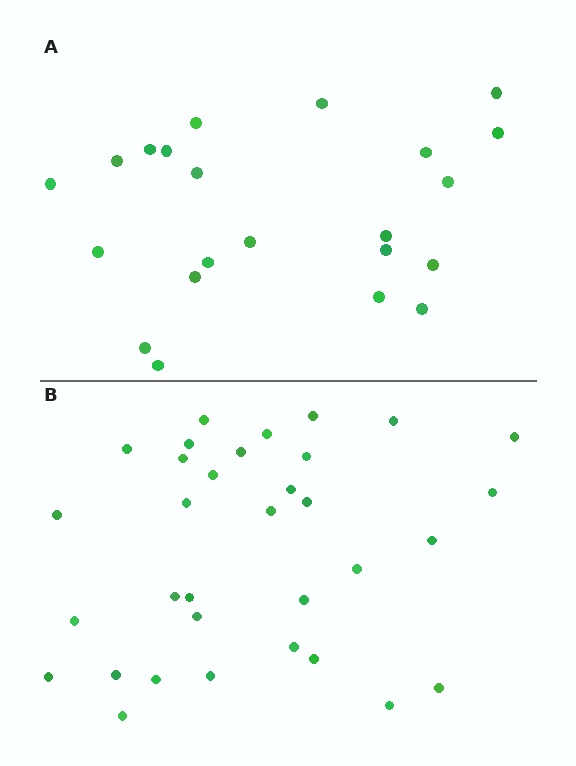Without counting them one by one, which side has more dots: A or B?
Region B (the bottom region) has more dots.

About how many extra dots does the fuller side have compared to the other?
Region B has roughly 12 or so more dots than region A.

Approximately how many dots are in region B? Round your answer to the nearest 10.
About 30 dots. (The exact count is 33, which rounds to 30.)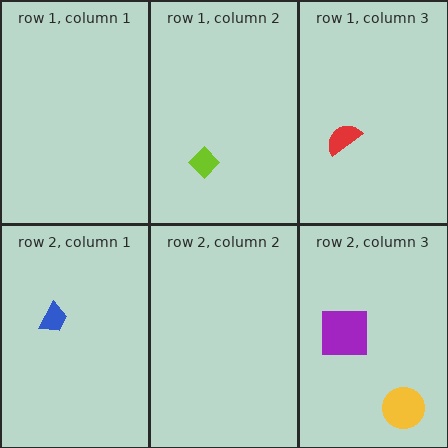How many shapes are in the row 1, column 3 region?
1.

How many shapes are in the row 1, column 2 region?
1.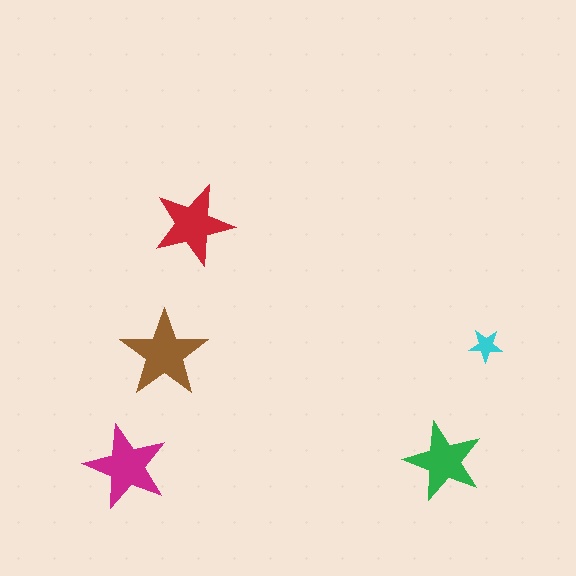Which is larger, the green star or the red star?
The red one.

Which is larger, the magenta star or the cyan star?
The magenta one.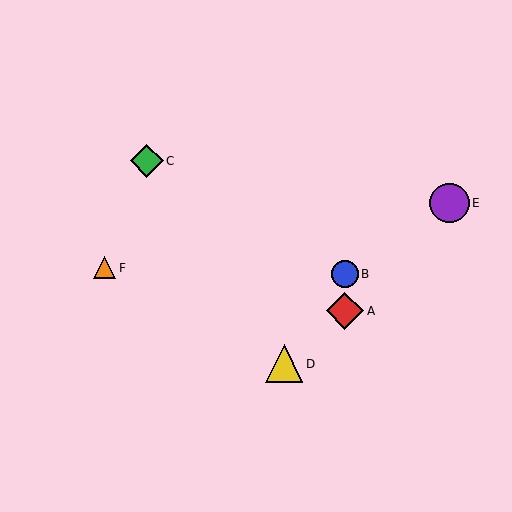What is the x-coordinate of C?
Object C is at x≈147.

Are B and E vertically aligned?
No, B is at x≈345 and E is at x≈449.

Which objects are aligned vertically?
Objects A, B are aligned vertically.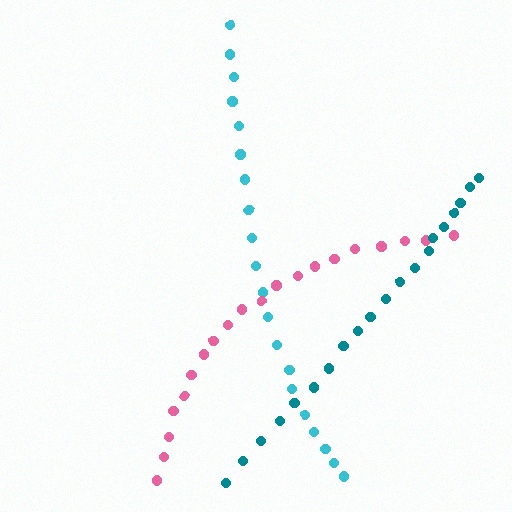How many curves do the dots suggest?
There are 3 distinct paths.